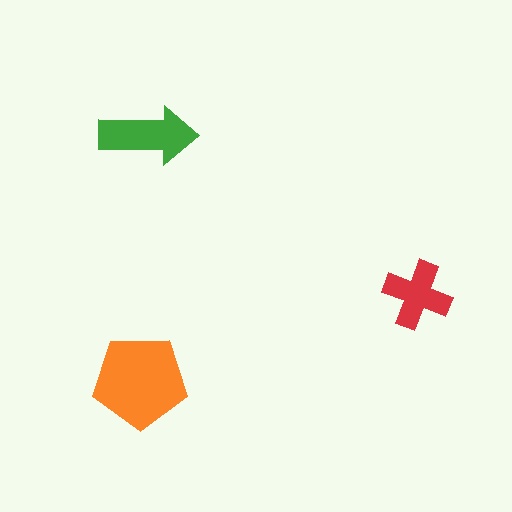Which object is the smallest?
The red cross.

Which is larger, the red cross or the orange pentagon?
The orange pentagon.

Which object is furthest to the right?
The red cross is rightmost.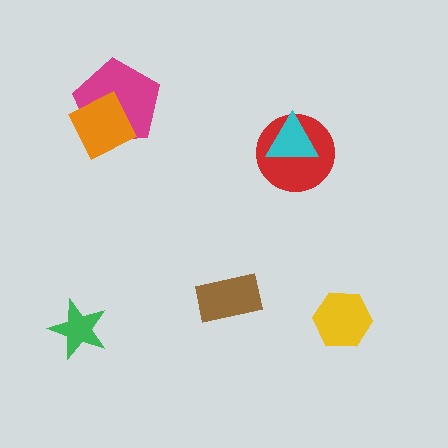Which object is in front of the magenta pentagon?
The orange square is in front of the magenta pentagon.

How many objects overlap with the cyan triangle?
1 object overlaps with the cyan triangle.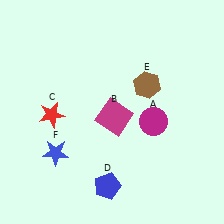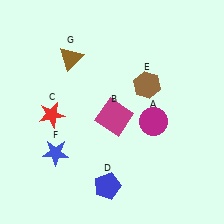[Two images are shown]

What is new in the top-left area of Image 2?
A brown triangle (G) was added in the top-left area of Image 2.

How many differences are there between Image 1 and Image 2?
There is 1 difference between the two images.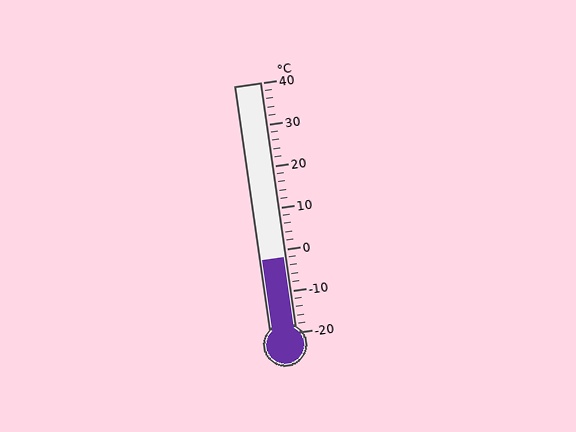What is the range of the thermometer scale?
The thermometer scale ranges from -20°C to 40°C.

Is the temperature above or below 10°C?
The temperature is below 10°C.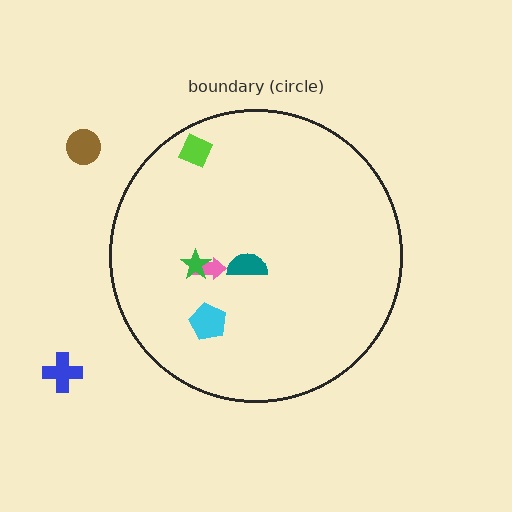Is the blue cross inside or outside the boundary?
Outside.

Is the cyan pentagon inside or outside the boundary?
Inside.